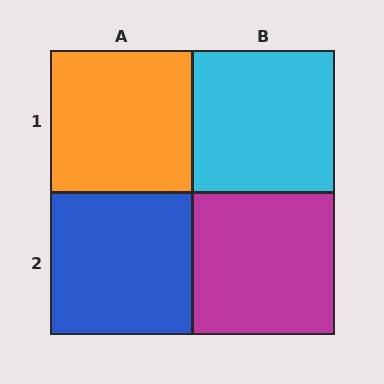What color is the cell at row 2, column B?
Magenta.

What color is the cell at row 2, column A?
Blue.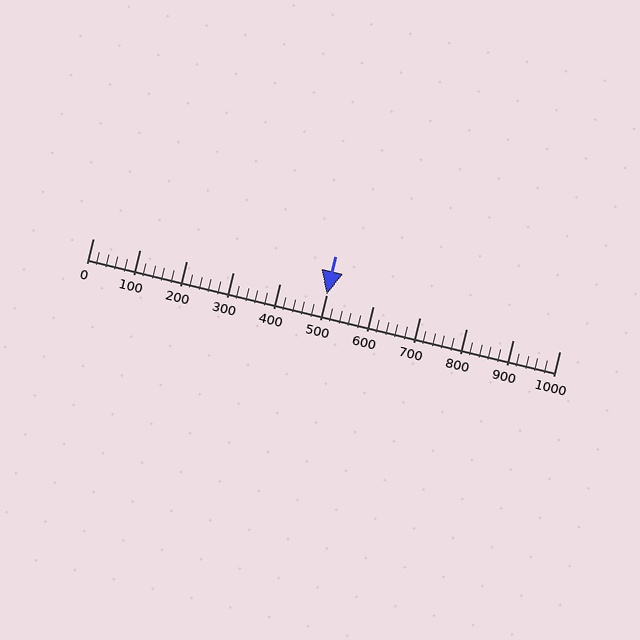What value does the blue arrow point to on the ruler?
The blue arrow points to approximately 500.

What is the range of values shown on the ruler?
The ruler shows values from 0 to 1000.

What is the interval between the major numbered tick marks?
The major tick marks are spaced 100 units apart.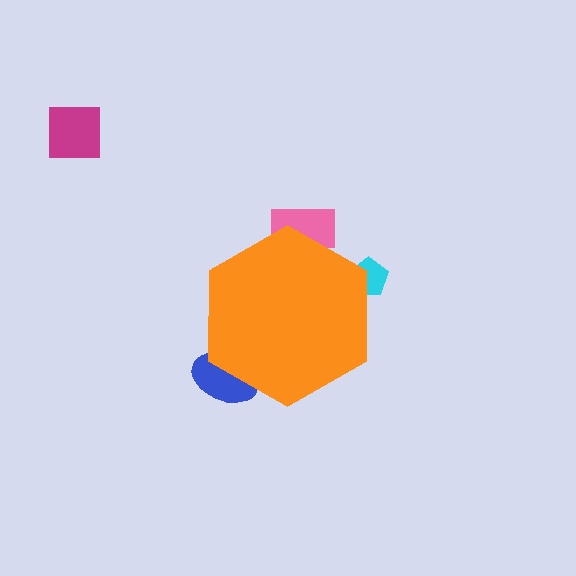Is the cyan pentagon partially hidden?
Yes, the cyan pentagon is partially hidden behind the orange hexagon.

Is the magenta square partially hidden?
No, the magenta square is fully visible.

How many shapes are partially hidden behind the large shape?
3 shapes are partially hidden.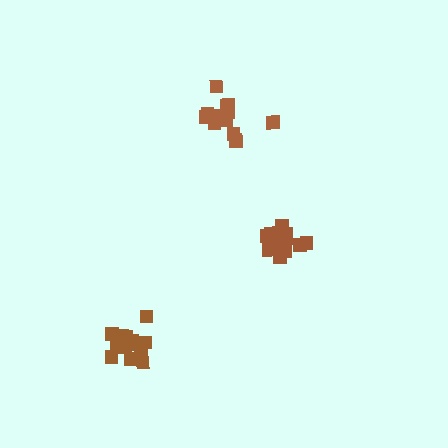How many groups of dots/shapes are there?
There are 3 groups.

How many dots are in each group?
Group 1: 17 dots, Group 2: 13 dots, Group 3: 16 dots (46 total).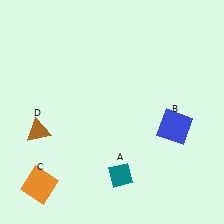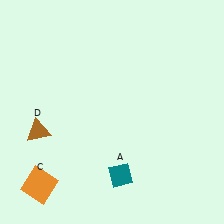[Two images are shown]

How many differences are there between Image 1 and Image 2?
There is 1 difference between the two images.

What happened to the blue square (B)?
The blue square (B) was removed in Image 2. It was in the bottom-right area of Image 1.